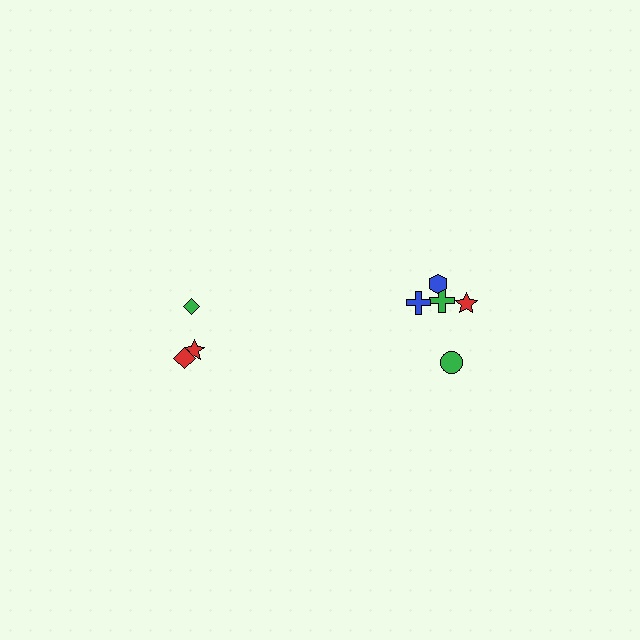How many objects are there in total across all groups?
There are 8 objects.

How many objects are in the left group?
There are 3 objects.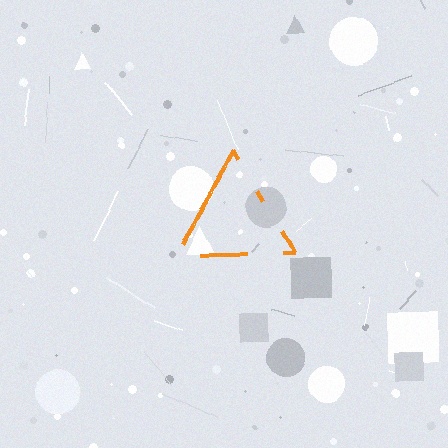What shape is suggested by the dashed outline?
The dashed outline suggests a triangle.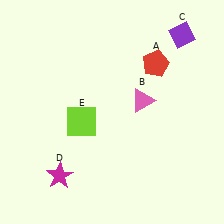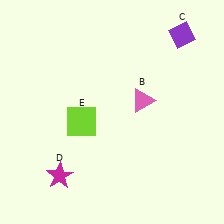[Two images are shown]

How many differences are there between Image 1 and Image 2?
There is 1 difference between the two images.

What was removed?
The red pentagon (A) was removed in Image 2.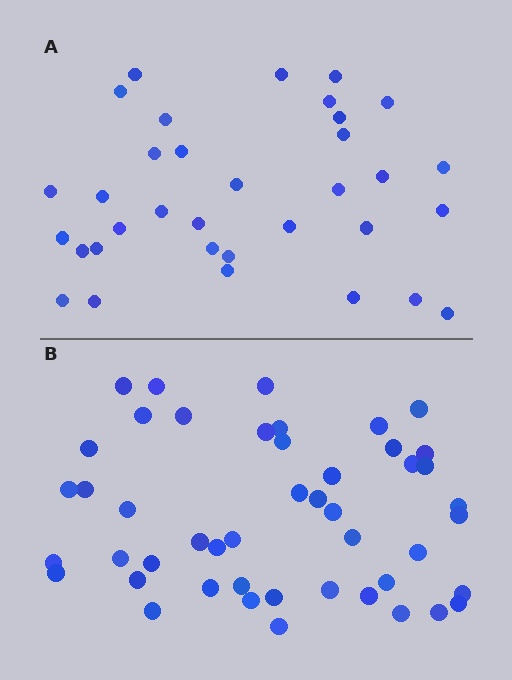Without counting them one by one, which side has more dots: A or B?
Region B (the bottom region) has more dots.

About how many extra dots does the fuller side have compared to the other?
Region B has approximately 15 more dots than region A.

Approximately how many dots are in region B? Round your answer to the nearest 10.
About 50 dots. (The exact count is 47, which rounds to 50.)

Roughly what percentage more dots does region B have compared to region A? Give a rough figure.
About 40% more.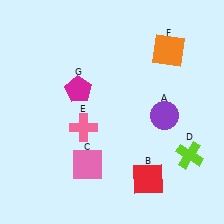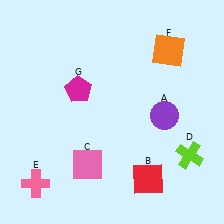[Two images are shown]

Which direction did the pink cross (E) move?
The pink cross (E) moved down.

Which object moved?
The pink cross (E) moved down.